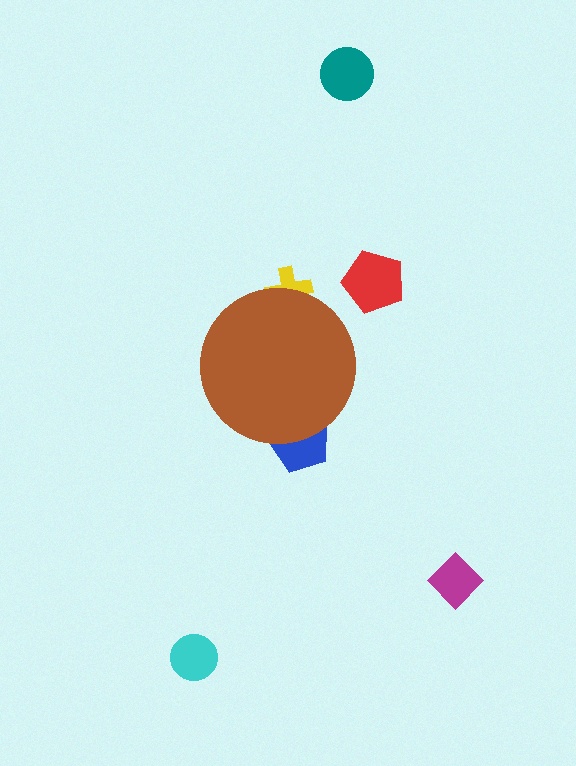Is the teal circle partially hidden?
No, the teal circle is fully visible.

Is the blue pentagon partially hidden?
Yes, the blue pentagon is partially hidden behind the brown circle.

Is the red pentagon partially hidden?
No, the red pentagon is fully visible.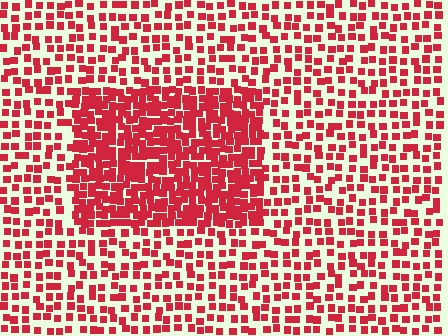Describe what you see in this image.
The image contains small red elements arranged at two different densities. A rectangle-shaped region is visible where the elements are more densely packed than the surrounding area.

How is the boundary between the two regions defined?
The boundary is defined by a change in element density (approximately 2.2x ratio). All elements are the same color, size, and shape.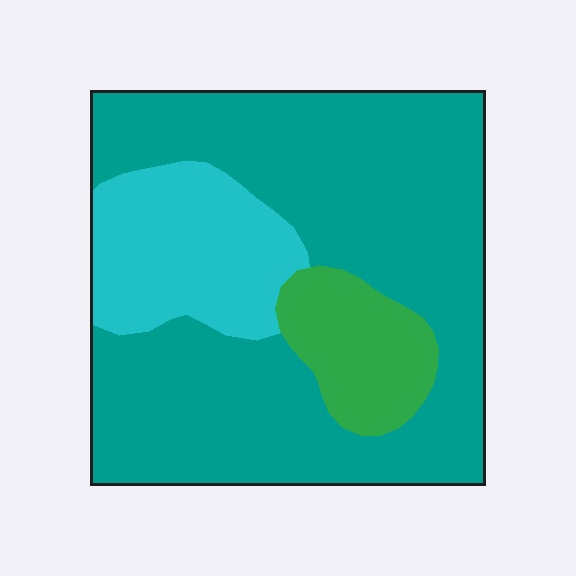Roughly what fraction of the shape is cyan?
Cyan covers about 20% of the shape.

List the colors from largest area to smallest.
From largest to smallest: teal, cyan, green.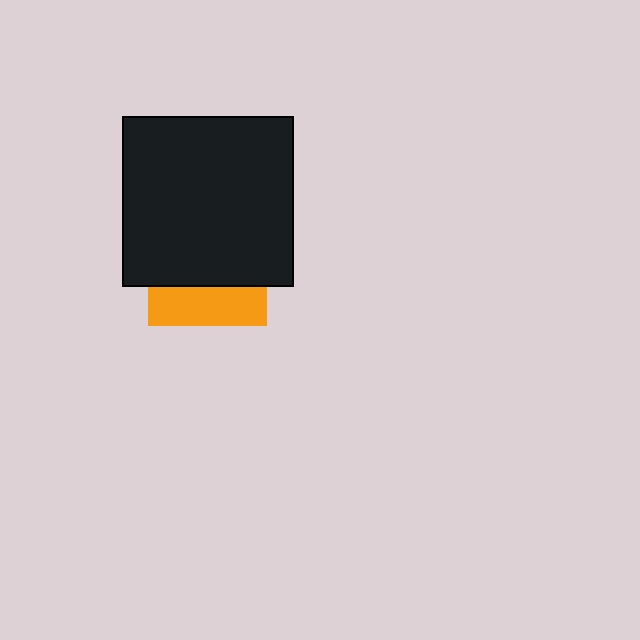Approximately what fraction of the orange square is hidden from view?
Roughly 68% of the orange square is hidden behind the black square.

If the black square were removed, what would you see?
You would see the complete orange square.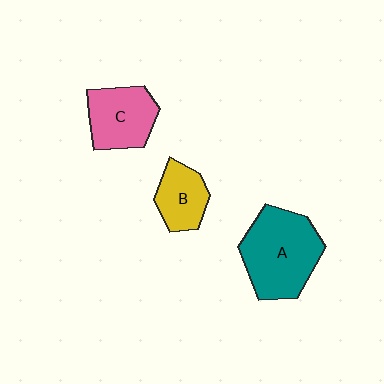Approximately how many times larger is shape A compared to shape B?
Approximately 2.0 times.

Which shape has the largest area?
Shape A (teal).